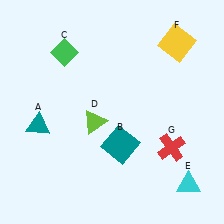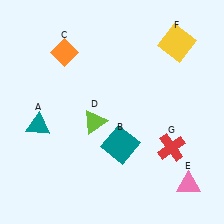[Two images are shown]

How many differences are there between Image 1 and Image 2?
There are 2 differences between the two images.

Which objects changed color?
C changed from green to orange. E changed from cyan to pink.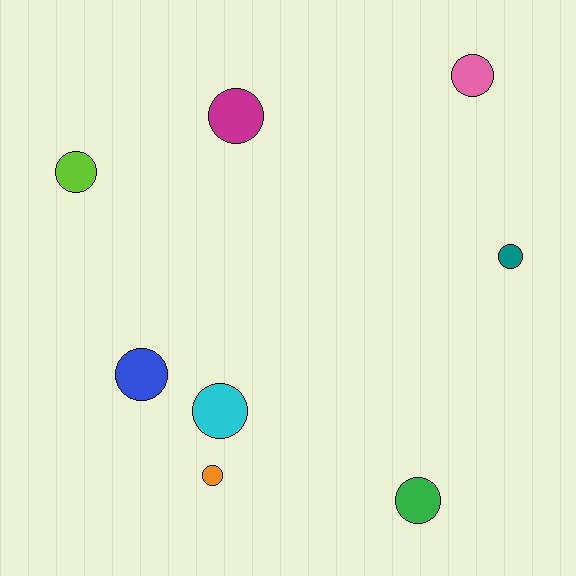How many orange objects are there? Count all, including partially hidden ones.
There is 1 orange object.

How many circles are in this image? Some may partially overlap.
There are 8 circles.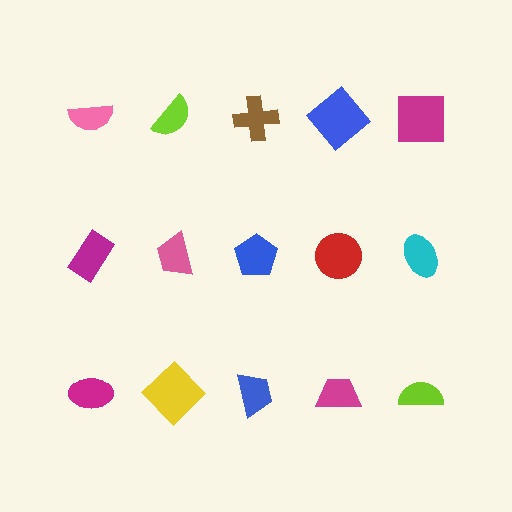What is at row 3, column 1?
A magenta ellipse.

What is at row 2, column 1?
A magenta rectangle.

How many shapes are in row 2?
5 shapes.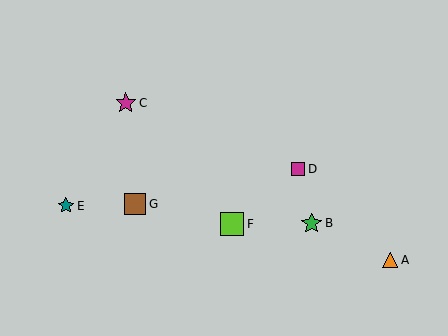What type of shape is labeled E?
Shape E is a teal star.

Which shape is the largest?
The lime square (labeled F) is the largest.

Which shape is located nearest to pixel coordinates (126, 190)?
The brown square (labeled G) at (135, 204) is nearest to that location.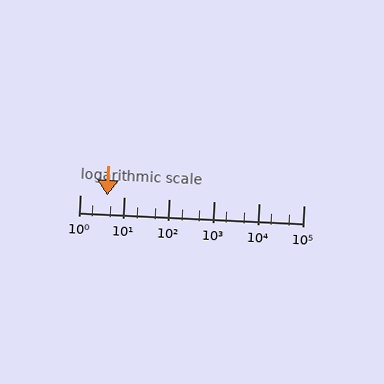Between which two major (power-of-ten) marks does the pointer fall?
The pointer is between 1 and 10.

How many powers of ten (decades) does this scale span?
The scale spans 5 decades, from 1 to 100000.